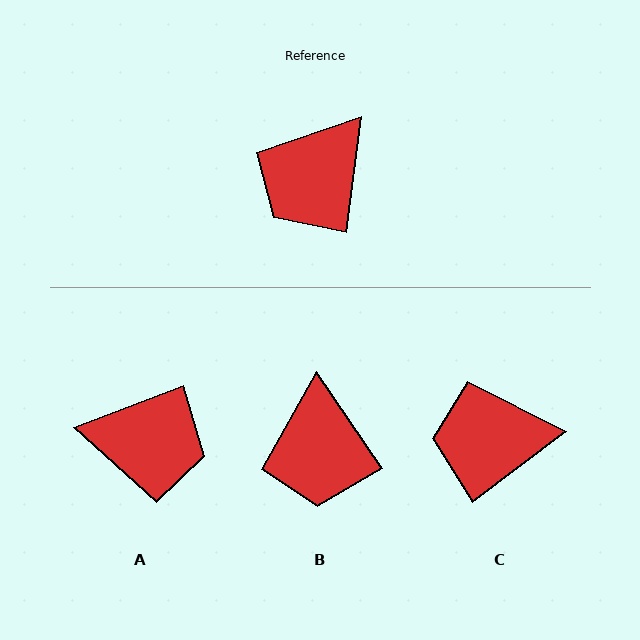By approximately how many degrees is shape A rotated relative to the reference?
Approximately 118 degrees counter-clockwise.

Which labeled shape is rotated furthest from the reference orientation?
A, about 118 degrees away.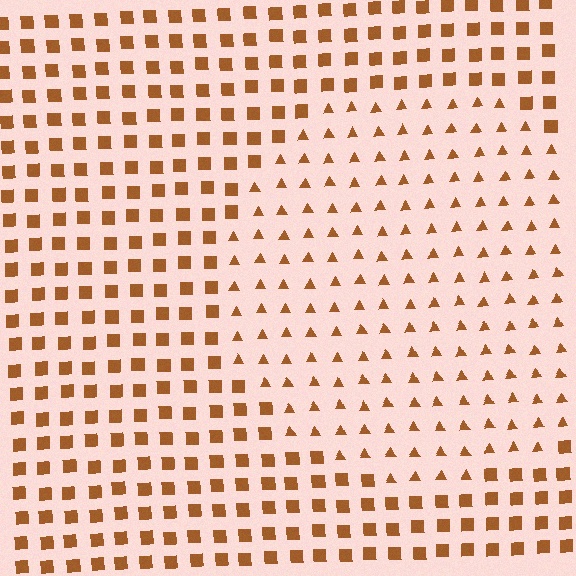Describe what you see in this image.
The image is filled with small brown elements arranged in a uniform grid. A circle-shaped region contains triangles, while the surrounding area contains squares. The boundary is defined purely by the change in element shape.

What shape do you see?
I see a circle.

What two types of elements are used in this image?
The image uses triangles inside the circle region and squares outside it.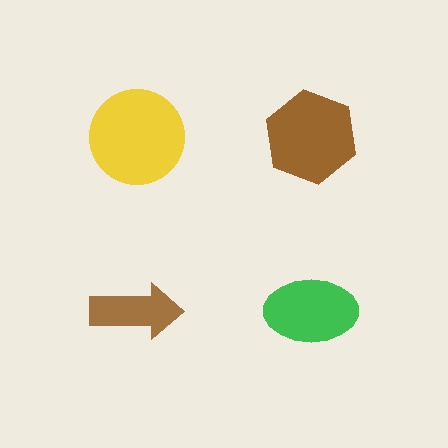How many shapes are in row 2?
2 shapes.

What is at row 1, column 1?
A yellow circle.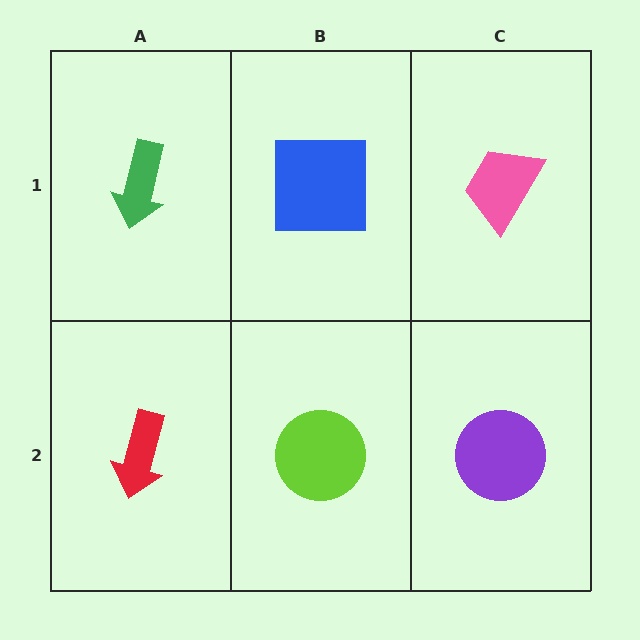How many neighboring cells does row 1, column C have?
2.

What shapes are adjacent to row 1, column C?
A purple circle (row 2, column C), a blue square (row 1, column B).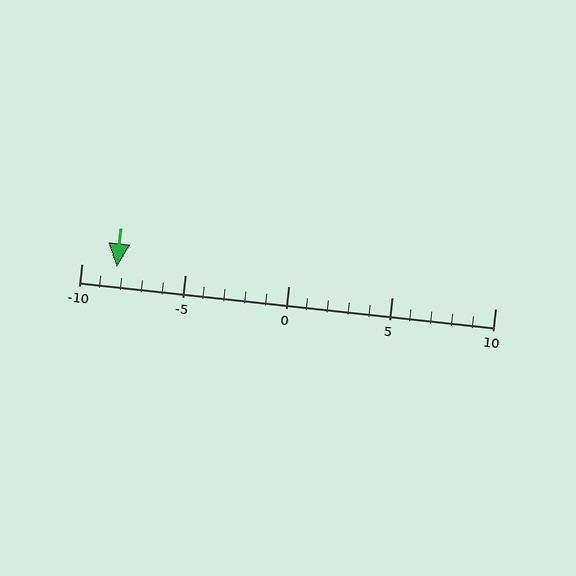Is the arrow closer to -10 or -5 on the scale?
The arrow is closer to -10.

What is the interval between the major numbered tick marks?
The major tick marks are spaced 5 units apart.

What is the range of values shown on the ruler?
The ruler shows values from -10 to 10.